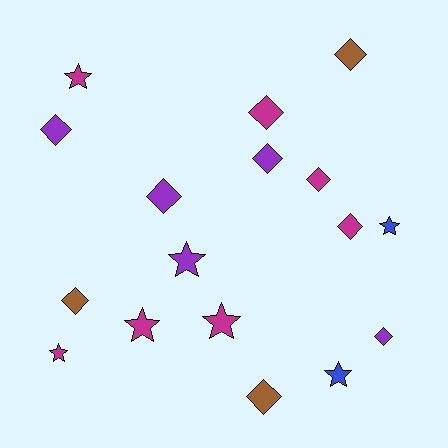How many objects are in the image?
There are 17 objects.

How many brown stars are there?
There are no brown stars.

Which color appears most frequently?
Magenta, with 7 objects.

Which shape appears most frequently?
Diamond, with 10 objects.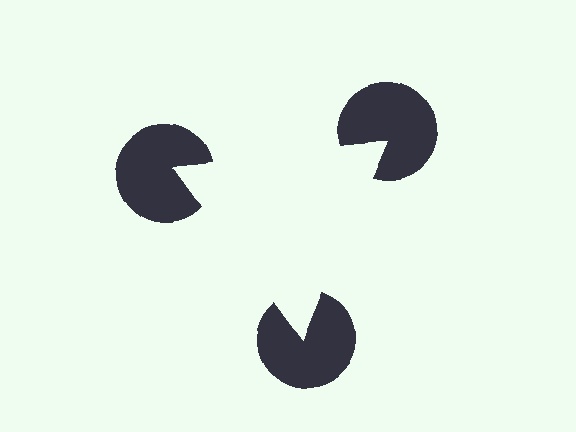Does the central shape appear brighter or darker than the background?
It typically appears slightly brighter than the background, even though no actual brightness change is drawn.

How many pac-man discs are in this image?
There are 3 — one at each vertex of the illusory triangle.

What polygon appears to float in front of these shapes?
An illusory triangle — its edges are inferred from the aligned wedge cuts in the pac-man discs, not physically drawn.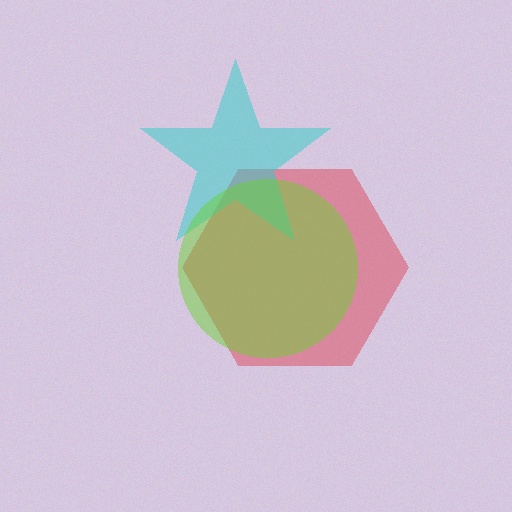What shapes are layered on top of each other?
The layered shapes are: a red hexagon, a cyan star, a lime circle.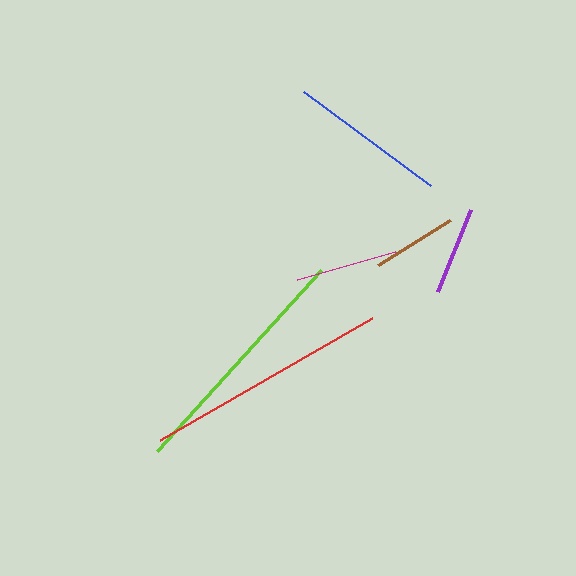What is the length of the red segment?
The red segment is approximately 244 pixels long.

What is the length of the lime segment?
The lime segment is approximately 244 pixels long.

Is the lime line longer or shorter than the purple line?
The lime line is longer than the purple line.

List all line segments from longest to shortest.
From longest to shortest: red, lime, blue, magenta, purple, brown.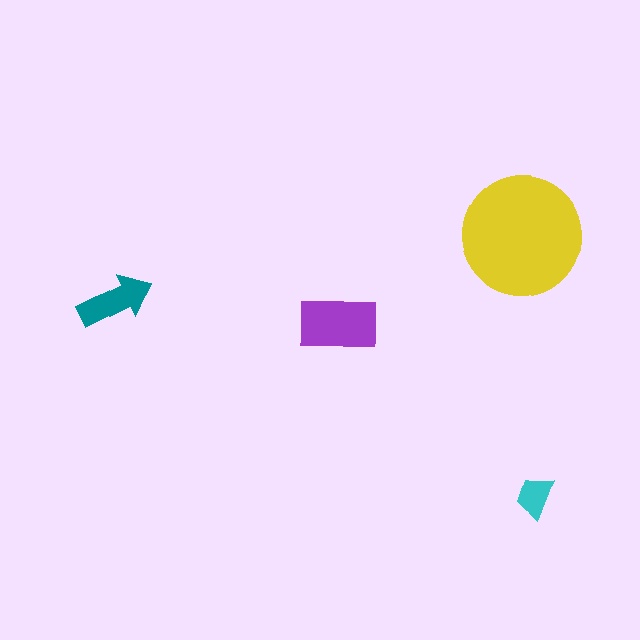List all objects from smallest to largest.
The cyan trapezoid, the teal arrow, the purple rectangle, the yellow circle.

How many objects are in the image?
There are 4 objects in the image.